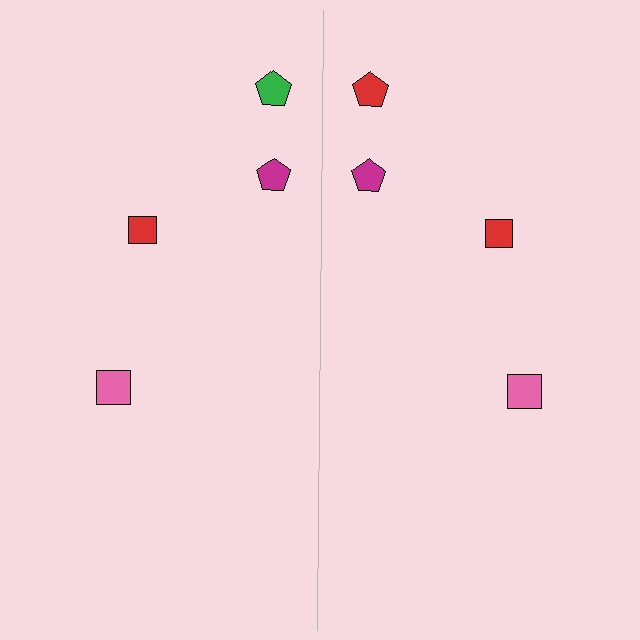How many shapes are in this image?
There are 8 shapes in this image.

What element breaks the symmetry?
The red pentagon on the right side breaks the symmetry — its mirror counterpart is green.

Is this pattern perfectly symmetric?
No, the pattern is not perfectly symmetric. The red pentagon on the right side breaks the symmetry — its mirror counterpart is green.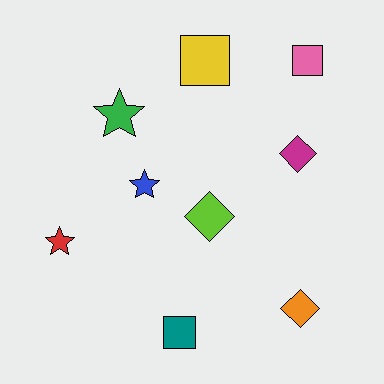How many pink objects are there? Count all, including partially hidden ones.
There is 1 pink object.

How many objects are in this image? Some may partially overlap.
There are 9 objects.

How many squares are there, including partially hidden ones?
There are 3 squares.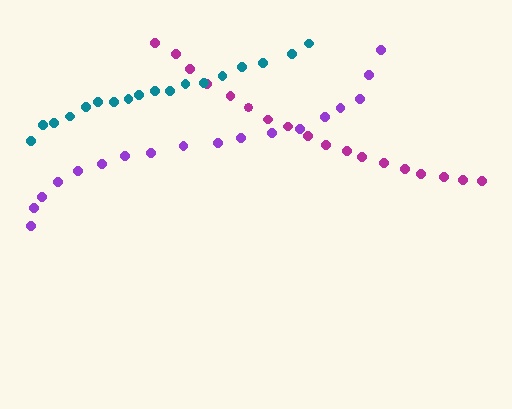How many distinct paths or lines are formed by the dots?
There are 3 distinct paths.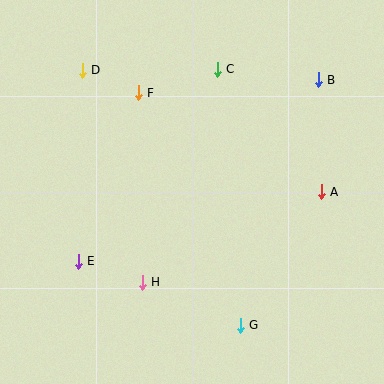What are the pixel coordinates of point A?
Point A is at (321, 192).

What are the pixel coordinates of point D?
Point D is at (82, 70).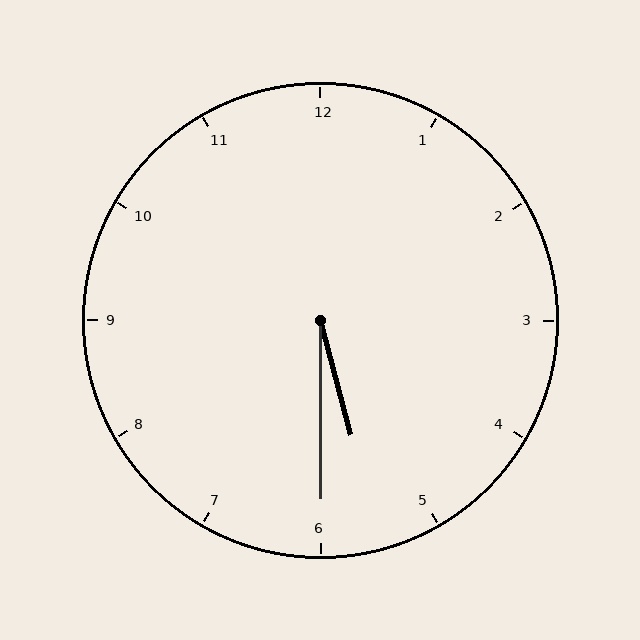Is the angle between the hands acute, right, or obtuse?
It is acute.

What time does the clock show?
5:30.